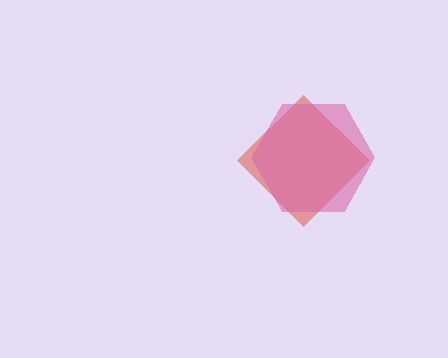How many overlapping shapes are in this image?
There are 2 overlapping shapes in the image.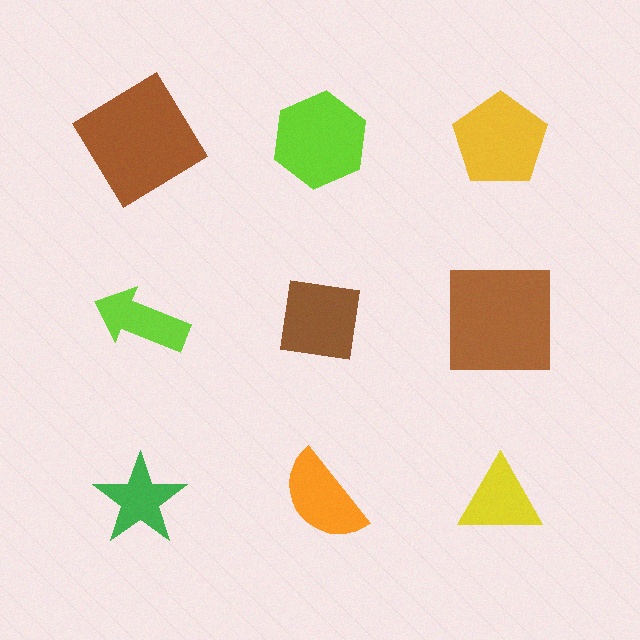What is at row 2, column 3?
A brown square.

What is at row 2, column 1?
A lime arrow.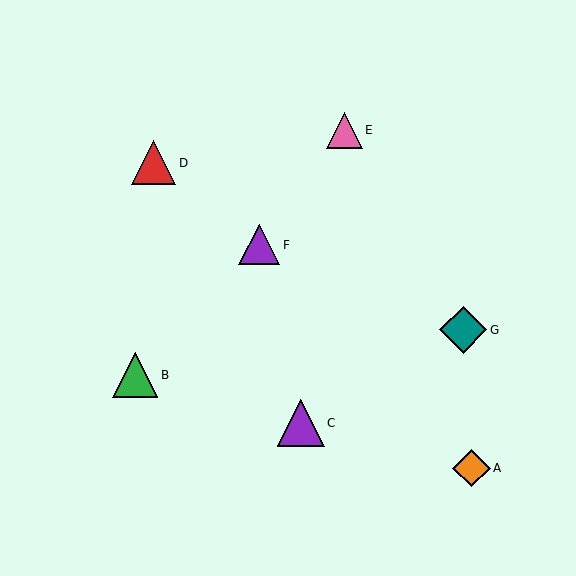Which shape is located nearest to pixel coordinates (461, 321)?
The teal diamond (labeled G) at (463, 330) is nearest to that location.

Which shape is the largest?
The purple triangle (labeled C) is the largest.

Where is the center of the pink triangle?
The center of the pink triangle is at (345, 130).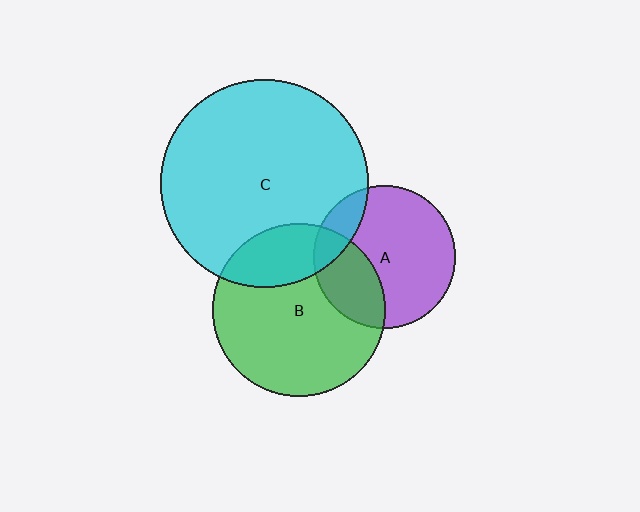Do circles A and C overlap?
Yes.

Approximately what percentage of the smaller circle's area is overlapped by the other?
Approximately 15%.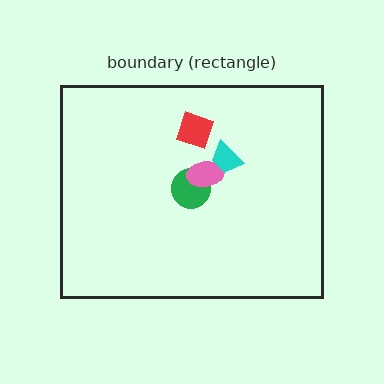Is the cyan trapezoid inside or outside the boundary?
Inside.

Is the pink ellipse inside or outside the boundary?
Inside.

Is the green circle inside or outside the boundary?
Inside.